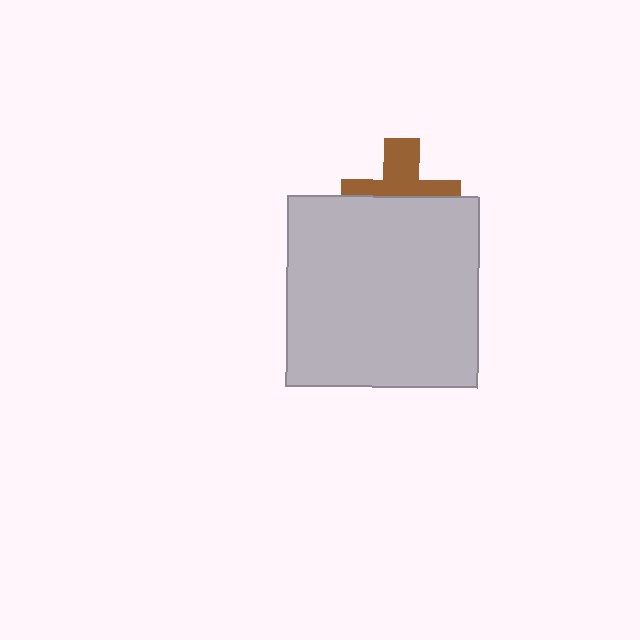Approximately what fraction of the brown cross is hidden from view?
Roughly 53% of the brown cross is hidden behind the light gray square.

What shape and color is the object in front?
The object in front is a light gray square.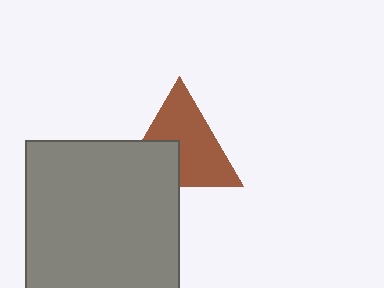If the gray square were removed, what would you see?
You would see the complete brown triangle.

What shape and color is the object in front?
The object in front is a gray square.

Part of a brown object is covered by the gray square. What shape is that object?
It is a triangle.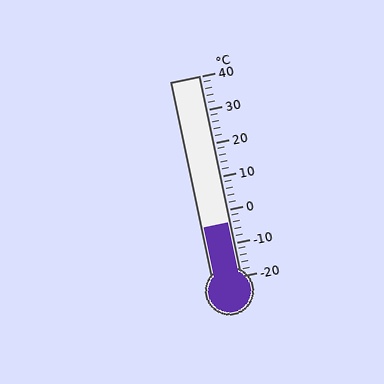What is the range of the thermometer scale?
The thermometer scale ranges from -20°C to 40°C.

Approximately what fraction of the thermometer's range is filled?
The thermometer is filled to approximately 25% of its range.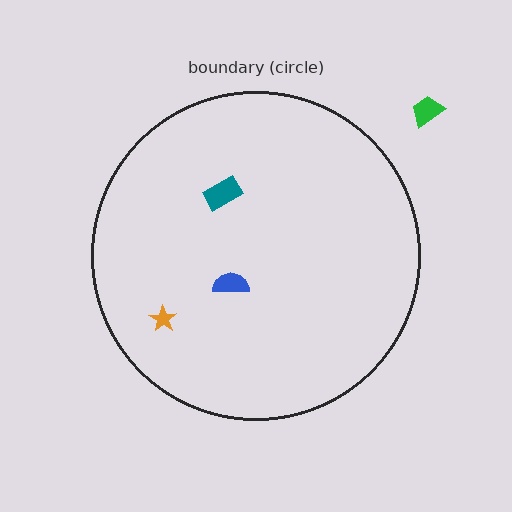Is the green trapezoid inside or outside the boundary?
Outside.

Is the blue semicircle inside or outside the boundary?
Inside.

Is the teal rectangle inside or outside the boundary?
Inside.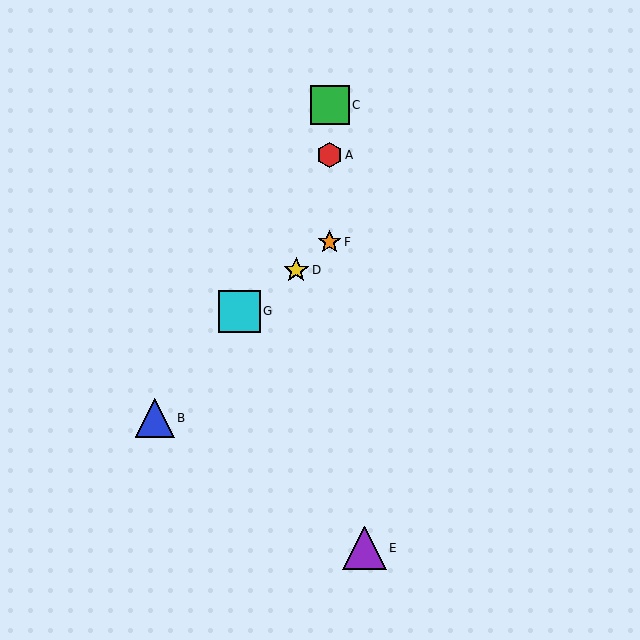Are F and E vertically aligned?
No, F is at x≈330 and E is at x≈364.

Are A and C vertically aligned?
Yes, both are at x≈330.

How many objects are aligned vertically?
3 objects (A, C, F) are aligned vertically.